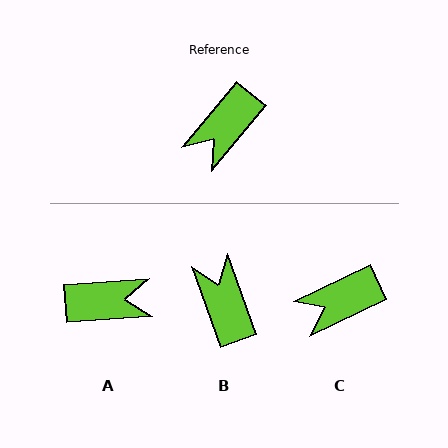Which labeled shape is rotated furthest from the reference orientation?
A, about 133 degrees away.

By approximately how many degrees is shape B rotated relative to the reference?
Approximately 121 degrees clockwise.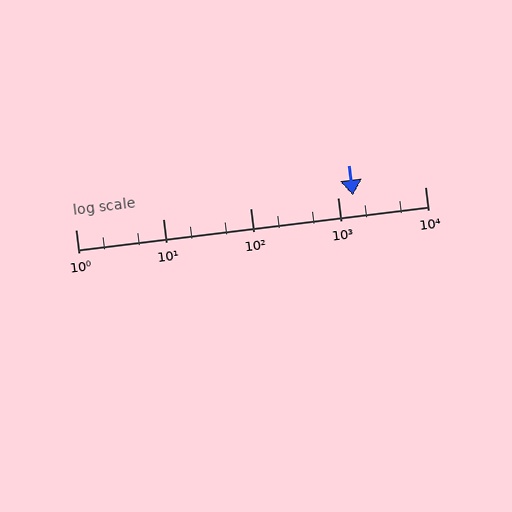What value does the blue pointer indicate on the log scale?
The pointer indicates approximately 1500.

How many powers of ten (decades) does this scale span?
The scale spans 4 decades, from 1 to 10000.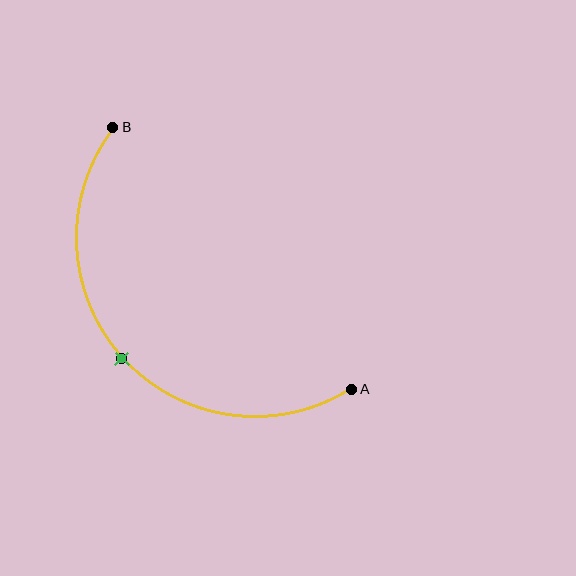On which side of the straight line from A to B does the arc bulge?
The arc bulges below and to the left of the straight line connecting A and B.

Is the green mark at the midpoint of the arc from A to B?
Yes. The green mark lies on the arc at equal arc-length from both A and B — it is the arc midpoint.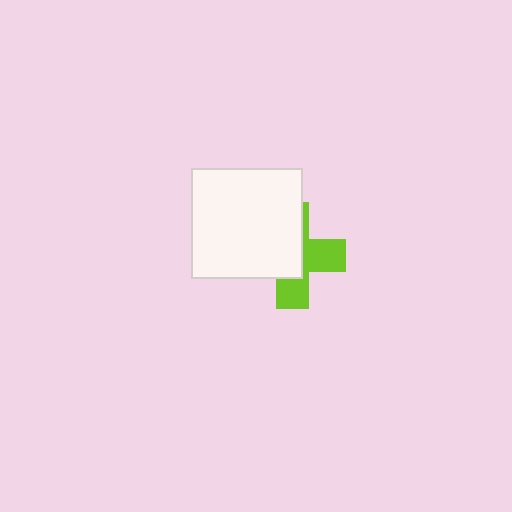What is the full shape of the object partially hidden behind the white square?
The partially hidden object is a lime cross.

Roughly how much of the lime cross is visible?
A small part of it is visible (roughly 44%).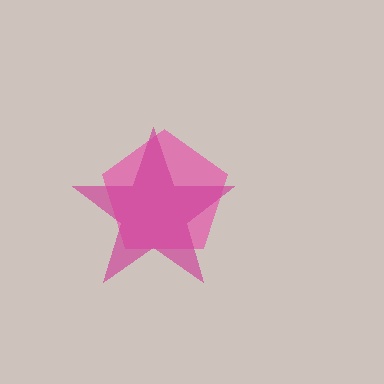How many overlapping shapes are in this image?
There are 2 overlapping shapes in the image.